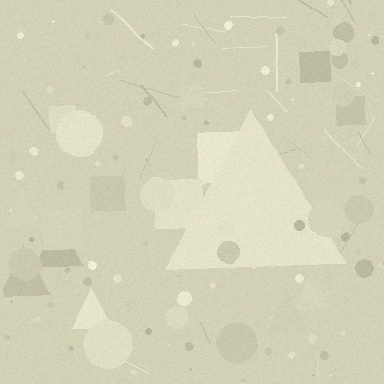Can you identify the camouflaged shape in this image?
The camouflaged shape is a triangle.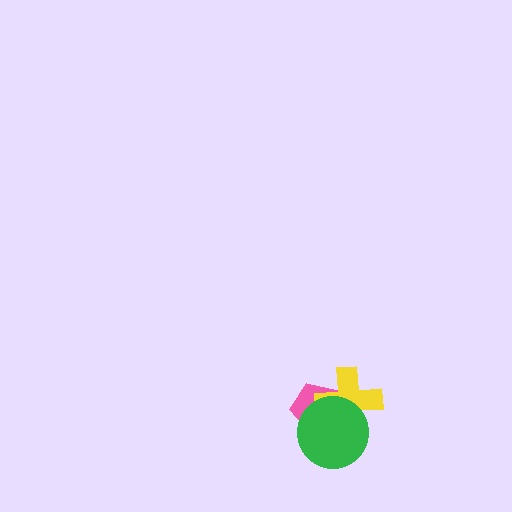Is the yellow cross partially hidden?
Yes, it is partially covered by another shape.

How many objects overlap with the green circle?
2 objects overlap with the green circle.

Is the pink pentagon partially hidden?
Yes, it is partially covered by another shape.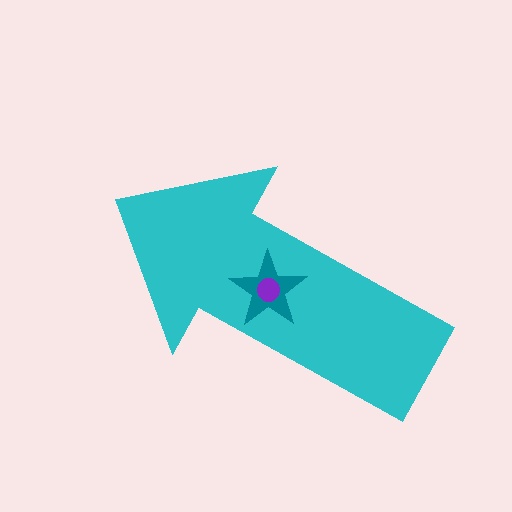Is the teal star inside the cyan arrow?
Yes.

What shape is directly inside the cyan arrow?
The teal star.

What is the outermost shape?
The cyan arrow.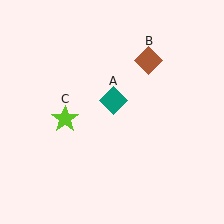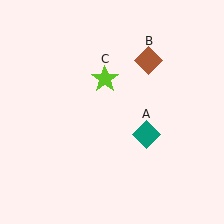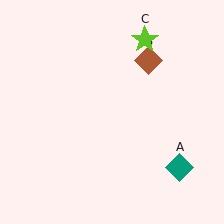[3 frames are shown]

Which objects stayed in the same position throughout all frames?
Brown diamond (object B) remained stationary.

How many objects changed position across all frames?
2 objects changed position: teal diamond (object A), lime star (object C).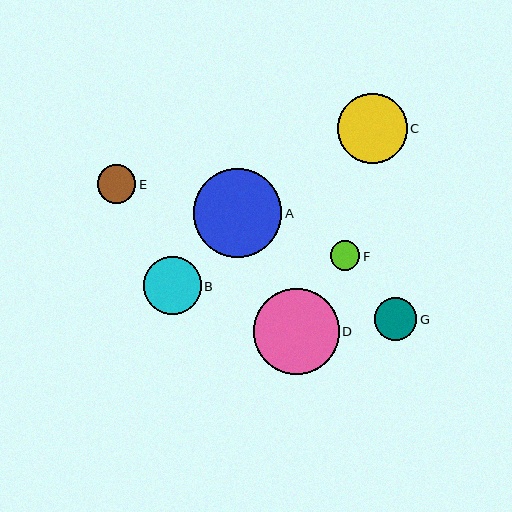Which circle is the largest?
Circle A is the largest with a size of approximately 88 pixels.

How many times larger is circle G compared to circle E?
Circle G is approximately 1.1 times the size of circle E.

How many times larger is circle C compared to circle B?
Circle C is approximately 1.2 times the size of circle B.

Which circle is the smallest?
Circle F is the smallest with a size of approximately 29 pixels.